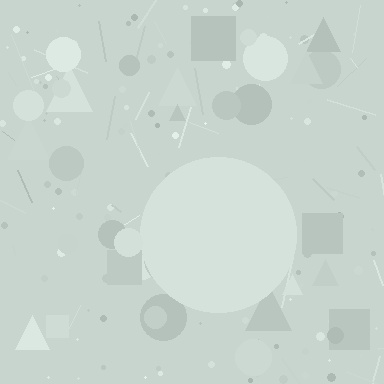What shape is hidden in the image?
A circle is hidden in the image.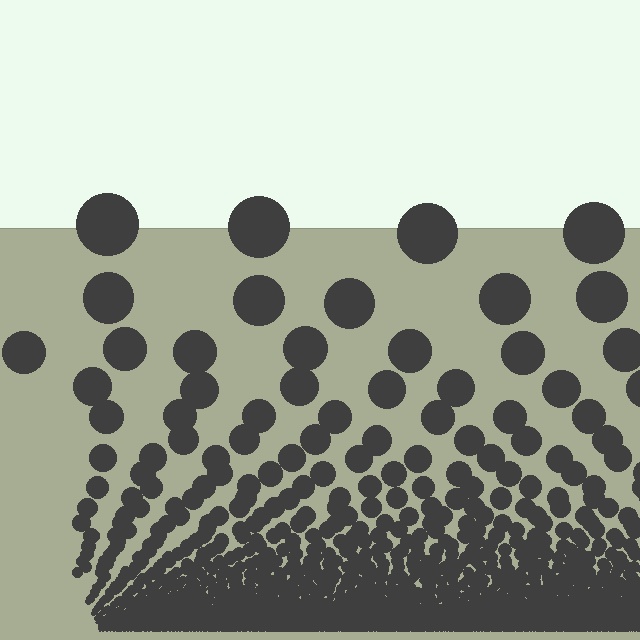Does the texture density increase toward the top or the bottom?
Density increases toward the bottom.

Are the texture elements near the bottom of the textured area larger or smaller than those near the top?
Smaller. The gradient is inverted — elements near the bottom are smaller and denser.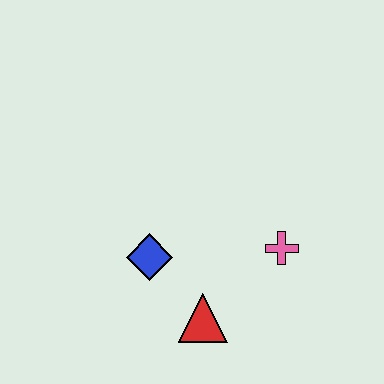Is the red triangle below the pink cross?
Yes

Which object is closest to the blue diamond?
The red triangle is closest to the blue diamond.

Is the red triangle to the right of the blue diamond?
Yes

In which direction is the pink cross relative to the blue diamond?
The pink cross is to the right of the blue diamond.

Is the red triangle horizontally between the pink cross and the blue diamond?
Yes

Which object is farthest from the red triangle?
The pink cross is farthest from the red triangle.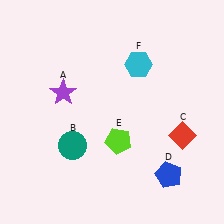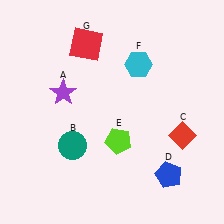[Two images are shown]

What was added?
A red square (G) was added in Image 2.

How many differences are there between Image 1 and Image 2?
There is 1 difference between the two images.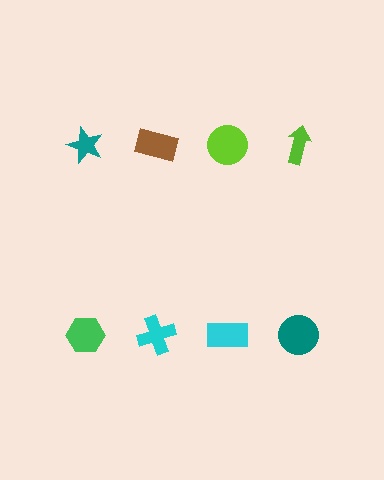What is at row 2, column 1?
A green hexagon.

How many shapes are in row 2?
4 shapes.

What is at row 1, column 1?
A teal star.